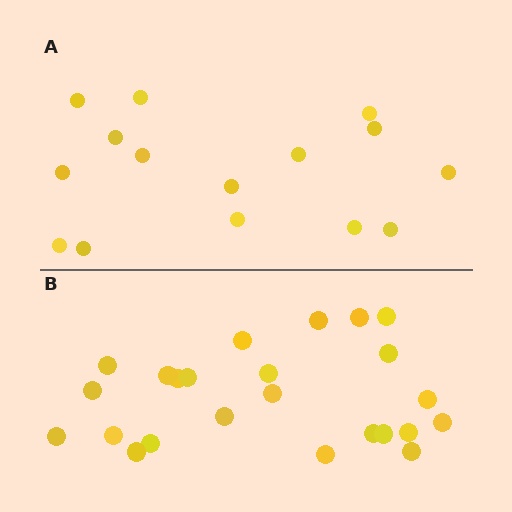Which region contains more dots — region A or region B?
Region B (the bottom region) has more dots.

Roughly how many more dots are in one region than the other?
Region B has roughly 8 or so more dots than region A.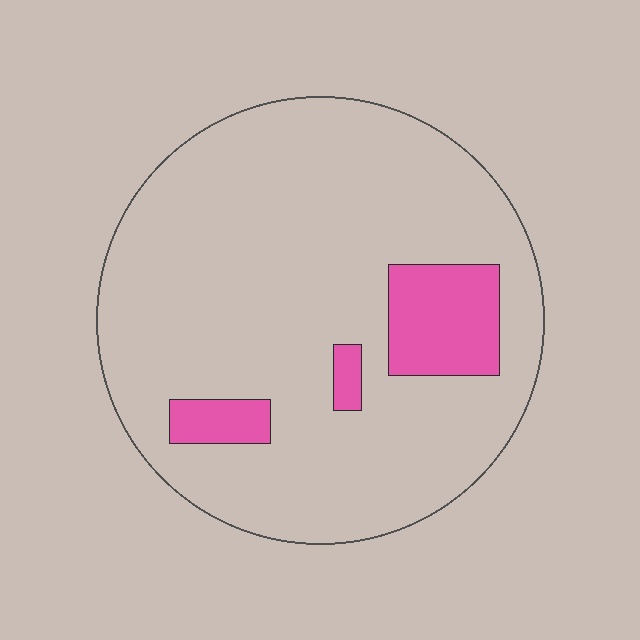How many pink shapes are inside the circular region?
3.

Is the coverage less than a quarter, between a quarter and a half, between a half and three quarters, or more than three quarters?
Less than a quarter.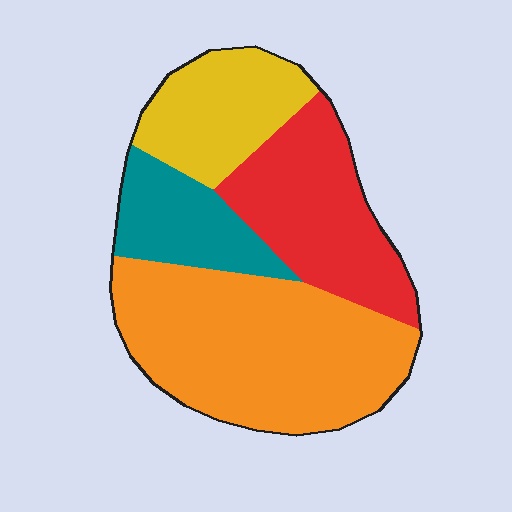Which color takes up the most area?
Orange, at roughly 45%.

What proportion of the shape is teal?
Teal takes up less than a quarter of the shape.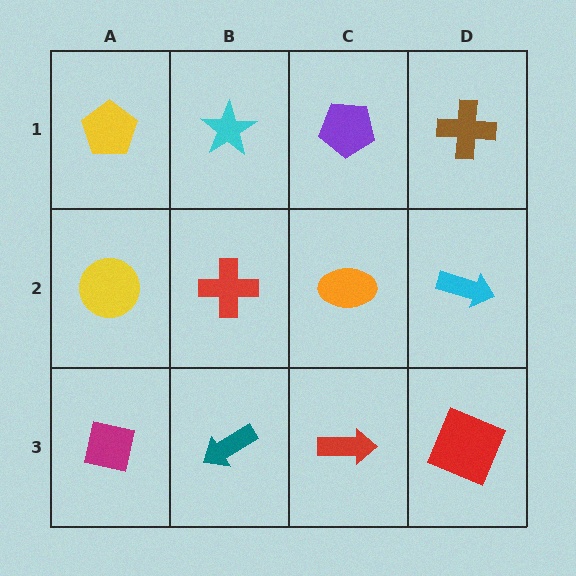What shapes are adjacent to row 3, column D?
A cyan arrow (row 2, column D), a red arrow (row 3, column C).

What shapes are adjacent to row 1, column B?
A red cross (row 2, column B), a yellow pentagon (row 1, column A), a purple pentagon (row 1, column C).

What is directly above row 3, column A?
A yellow circle.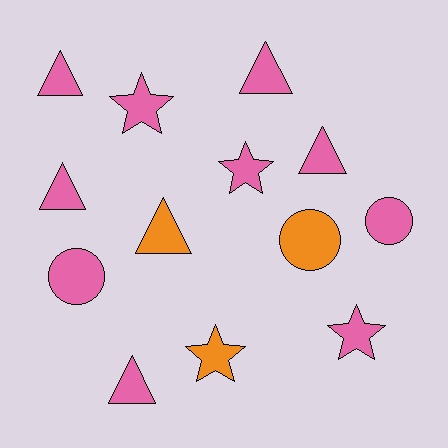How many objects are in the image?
There are 13 objects.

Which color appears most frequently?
Pink, with 10 objects.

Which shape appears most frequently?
Triangle, with 6 objects.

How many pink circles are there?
There are 2 pink circles.